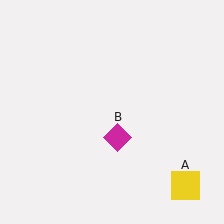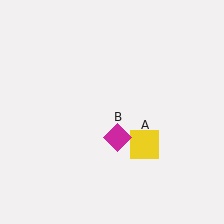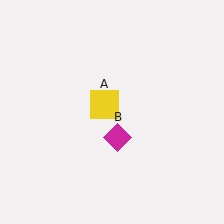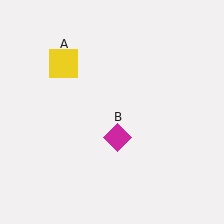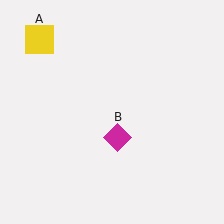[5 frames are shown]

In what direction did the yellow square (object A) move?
The yellow square (object A) moved up and to the left.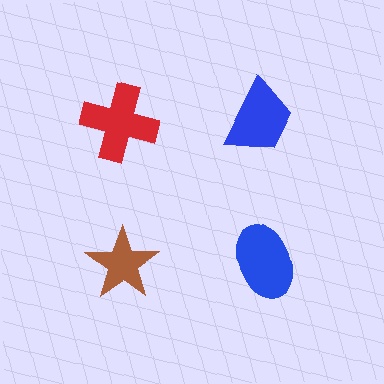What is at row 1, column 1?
A red cross.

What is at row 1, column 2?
A blue trapezoid.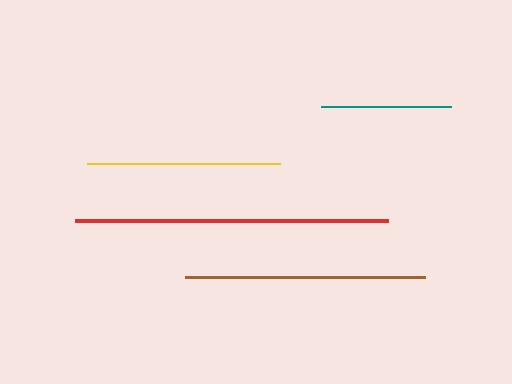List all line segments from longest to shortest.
From longest to shortest: red, brown, yellow, teal.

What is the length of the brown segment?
The brown segment is approximately 240 pixels long.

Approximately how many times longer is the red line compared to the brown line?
The red line is approximately 1.3 times the length of the brown line.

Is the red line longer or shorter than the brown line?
The red line is longer than the brown line.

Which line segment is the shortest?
The teal line is the shortest at approximately 130 pixels.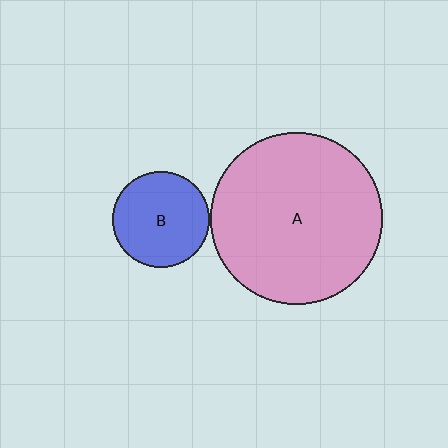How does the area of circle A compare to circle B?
Approximately 3.2 times.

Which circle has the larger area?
Circle A (pink).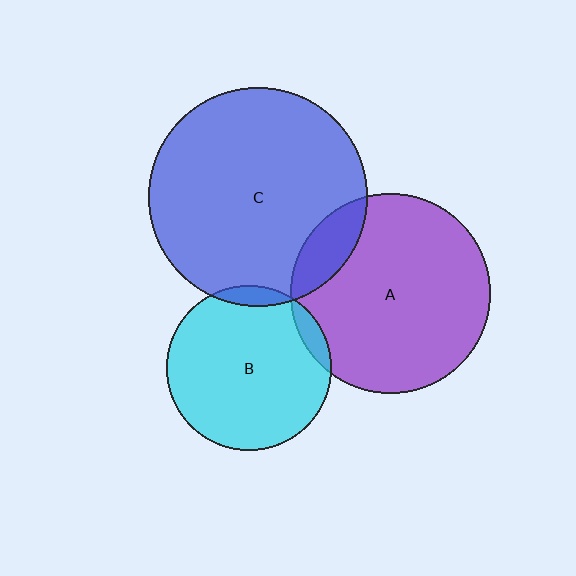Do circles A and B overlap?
Yes.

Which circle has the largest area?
Circle C (blue).